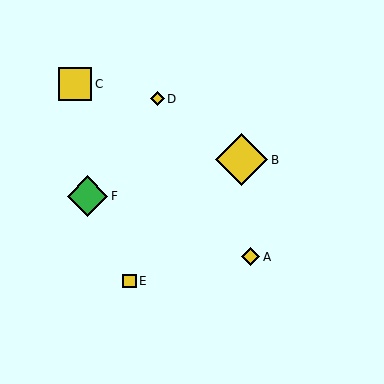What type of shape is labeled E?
Shape E is a yellow square.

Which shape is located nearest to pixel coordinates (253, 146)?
The yellow diamond (labeled B) at (241, 160) is nearest to that location.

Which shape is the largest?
The yellow diamond (labeled B) is the largest.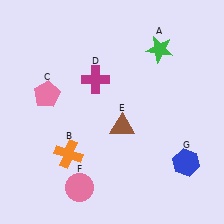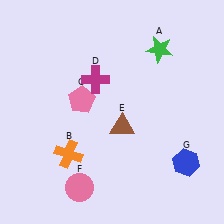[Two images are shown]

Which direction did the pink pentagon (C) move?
The pink pentagon (C) moved right.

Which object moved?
The pink pentagon (C) moved right.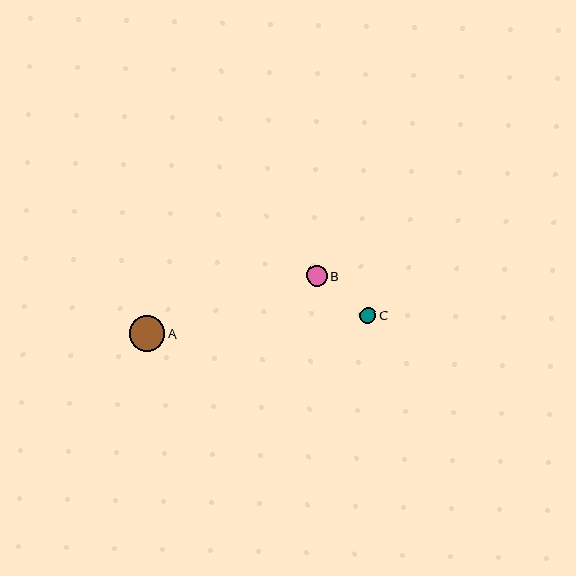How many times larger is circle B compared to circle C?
Circle B is approximately 1.3 times the size of circle C.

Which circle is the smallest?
Circle C is the smallest with a size of approximately 16 pixels.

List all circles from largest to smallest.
From largest to smallest: A, B, C.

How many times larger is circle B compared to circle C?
Circle B is approximately 1.3 times the size of circle C.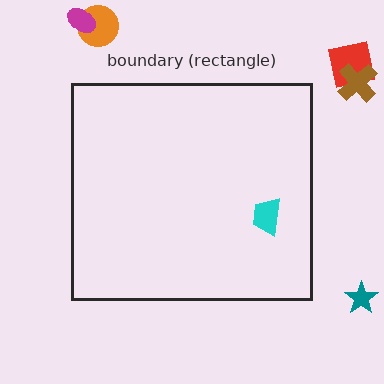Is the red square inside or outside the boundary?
Outside.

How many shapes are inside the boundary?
1 inside, 5 outside.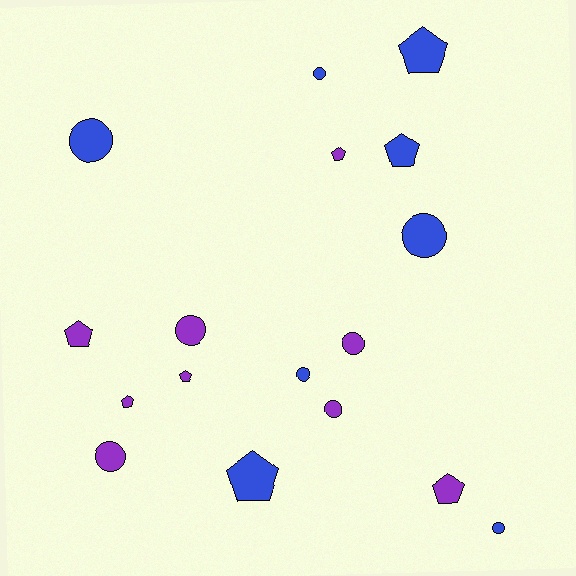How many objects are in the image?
There are 17 objects.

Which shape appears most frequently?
Circle, with 9 objects.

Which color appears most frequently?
Purple, with 9 objects.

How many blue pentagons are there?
There are 3 blue pentagons.